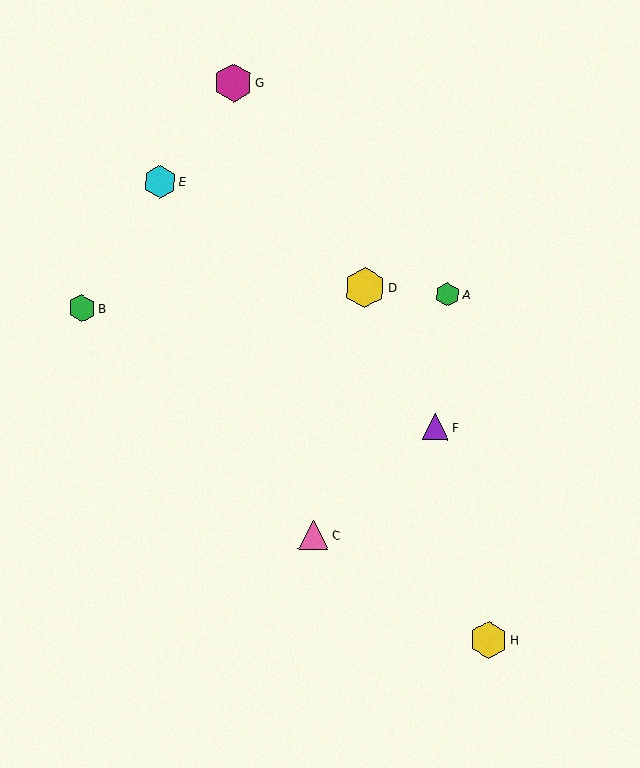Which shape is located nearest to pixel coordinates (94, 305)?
The green hexagon (labeled B) at (82, 308) is nearest to that location.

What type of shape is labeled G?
Shape G is a magenta hexagon.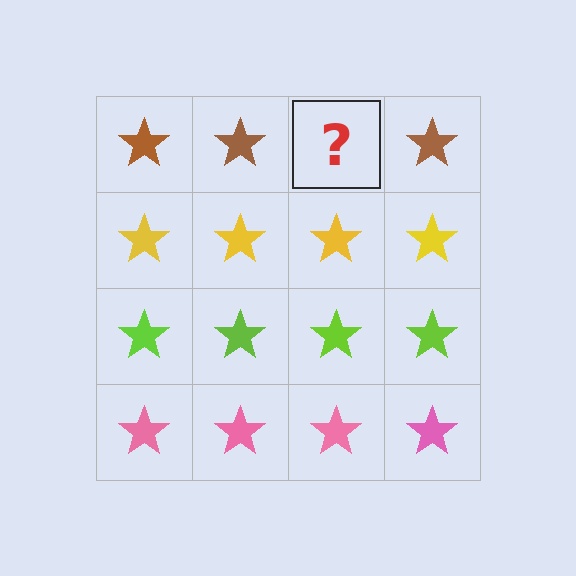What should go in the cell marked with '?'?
The missing cell should contain a brown star.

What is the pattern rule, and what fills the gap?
The rule is that each row has a consistent color. The gap should be filled with a brown star.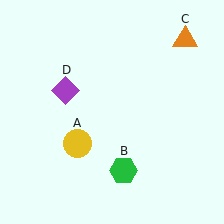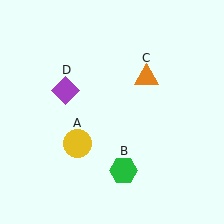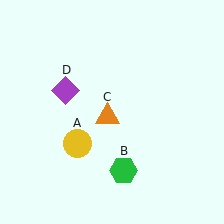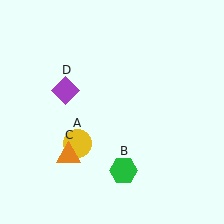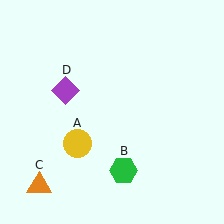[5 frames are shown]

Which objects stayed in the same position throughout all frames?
Yellow circle (object A) and green hexagon (object B) and purple diamond (object D) remained stationary.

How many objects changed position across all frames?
1 object changed position: orange triangle (object C).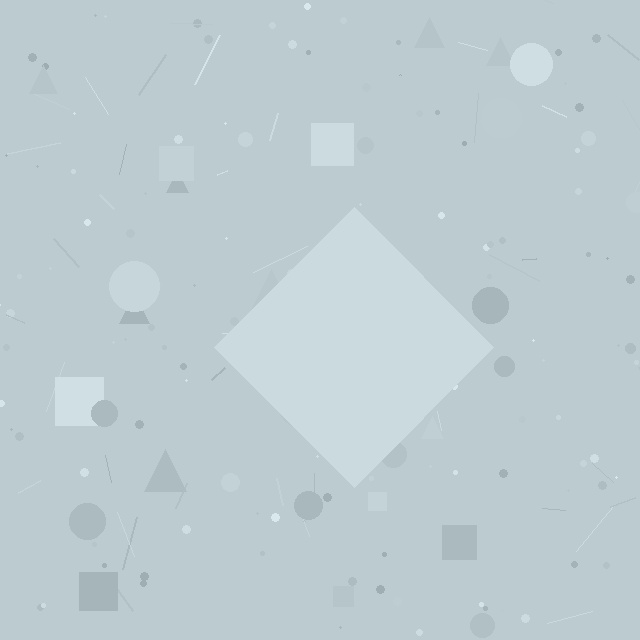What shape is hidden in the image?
A diamond is hidden in the image.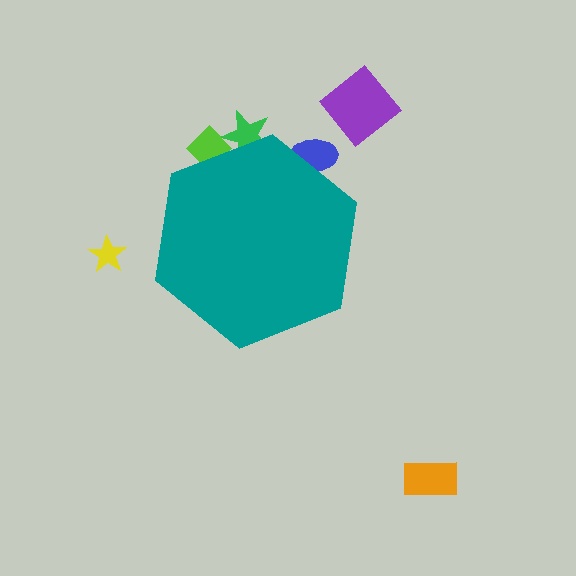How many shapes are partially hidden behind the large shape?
3 shapes are partially hidden.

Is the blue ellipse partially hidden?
Yes, the blue ellipse is partially hidden behind the teal hexagon.